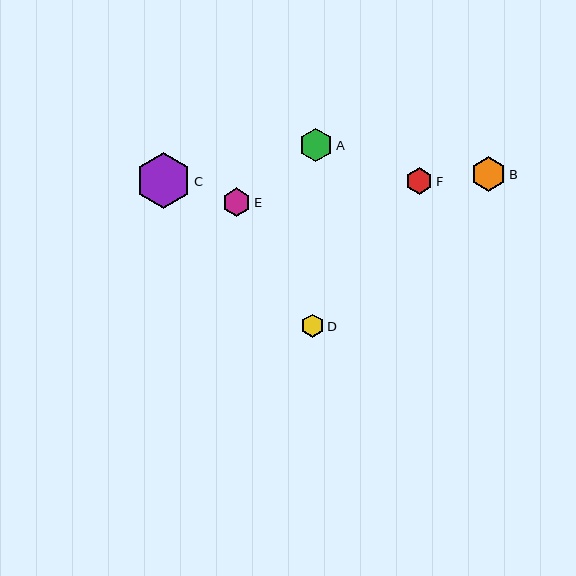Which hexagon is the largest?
Hexagon C is the largest with a size of approximately 56 pixels.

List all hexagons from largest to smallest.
From largest to smallest: C, B, A, E, F, D.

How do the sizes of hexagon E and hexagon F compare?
Hexagon E and hexagon F are approximately the same size.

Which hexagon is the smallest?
Hexagon D is the smallest with a size of approximately 23 pixels.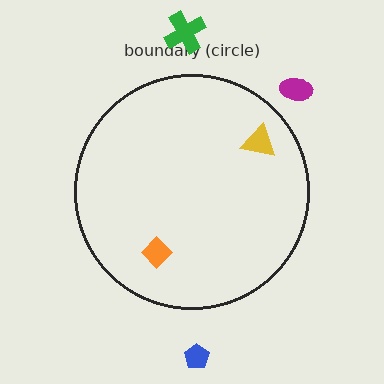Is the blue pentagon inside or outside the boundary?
Outside.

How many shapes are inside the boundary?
2 inside, 3 outside.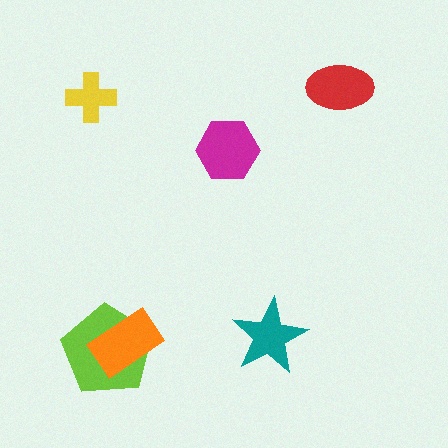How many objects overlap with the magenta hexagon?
0 objects overlap with the magenta hexagon.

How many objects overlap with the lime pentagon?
1 object overlaps with the lime pentagon.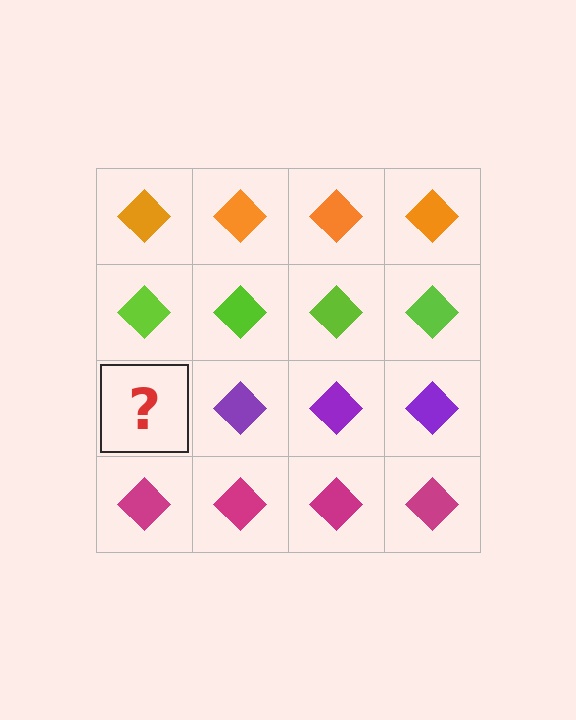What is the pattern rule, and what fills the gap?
The rule is that each row has a consistent color. The gap should be filled with a purple diamond.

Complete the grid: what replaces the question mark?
The question mark should be replaced with a purple diamond.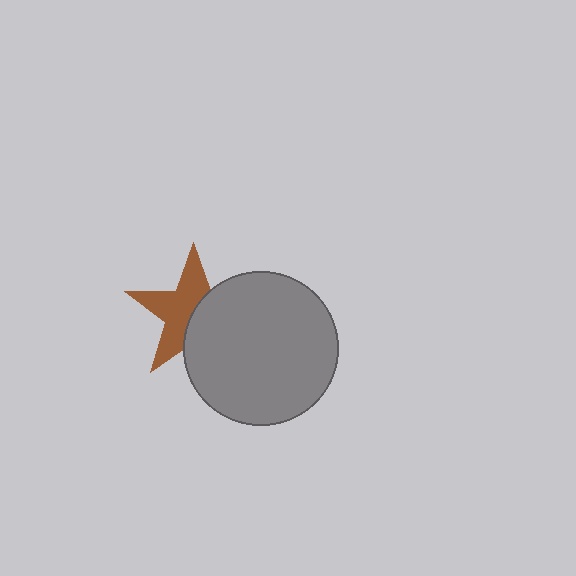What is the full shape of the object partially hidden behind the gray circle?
The partially hidden object is a brown star.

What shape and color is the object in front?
The object in front is a gray circle.